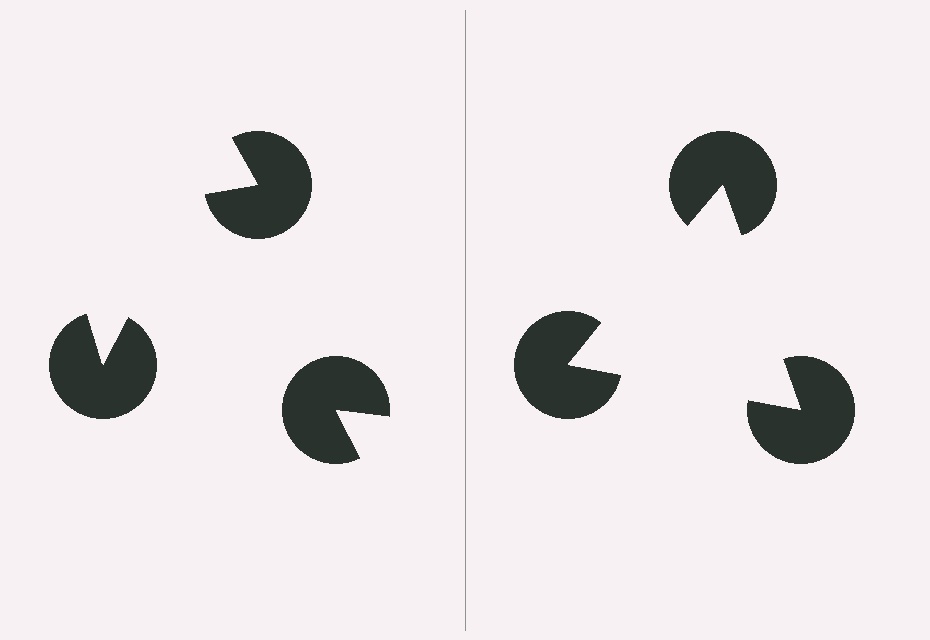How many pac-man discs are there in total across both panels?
6 — 3 on each side.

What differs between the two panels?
The pac-man discs are positioned identically on both sides; only the wedge orientations differ. On the right they align to a triangle; on the left they are misaligned.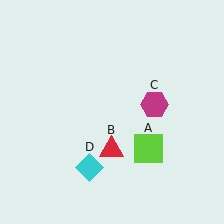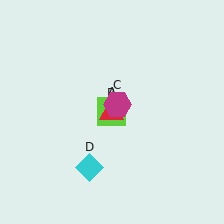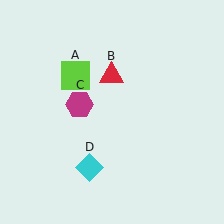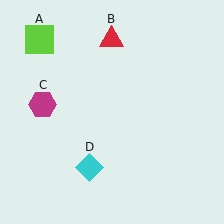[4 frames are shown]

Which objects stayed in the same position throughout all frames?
Cyan diamond (object D) remained stationary.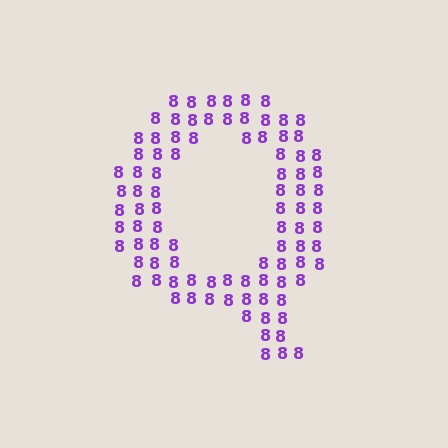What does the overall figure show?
The overall figure shows the letter Q.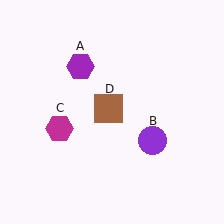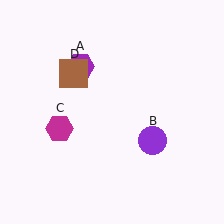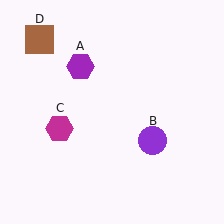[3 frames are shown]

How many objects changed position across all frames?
1 object changed position: brown square (object D).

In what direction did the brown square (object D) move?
The brown square (object D) moved up and to the left.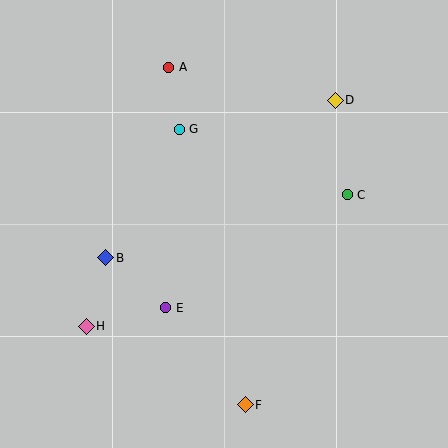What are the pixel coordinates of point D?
Point D is at (335, 100).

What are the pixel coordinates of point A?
Point A is at (169, 67).